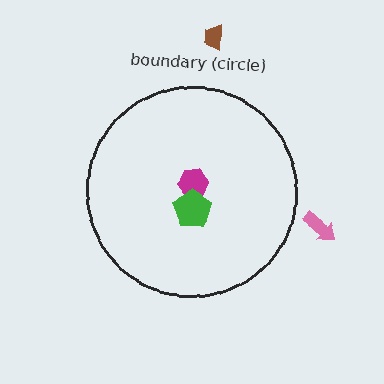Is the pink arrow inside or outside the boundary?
Outside.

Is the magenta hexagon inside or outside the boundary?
Inside.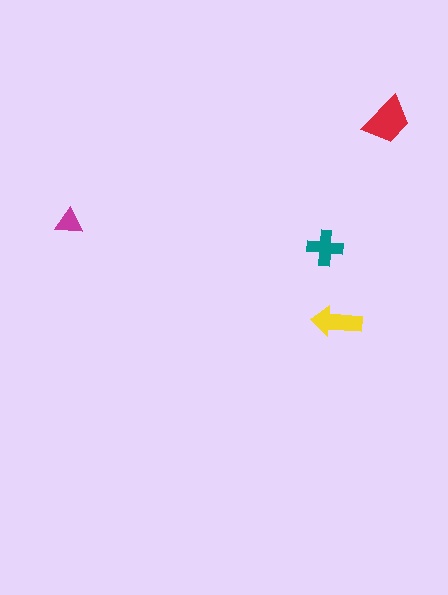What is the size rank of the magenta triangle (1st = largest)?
4th.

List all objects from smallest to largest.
The magenta triangle, the teal cross, the yellow arrow, the red trapezoid.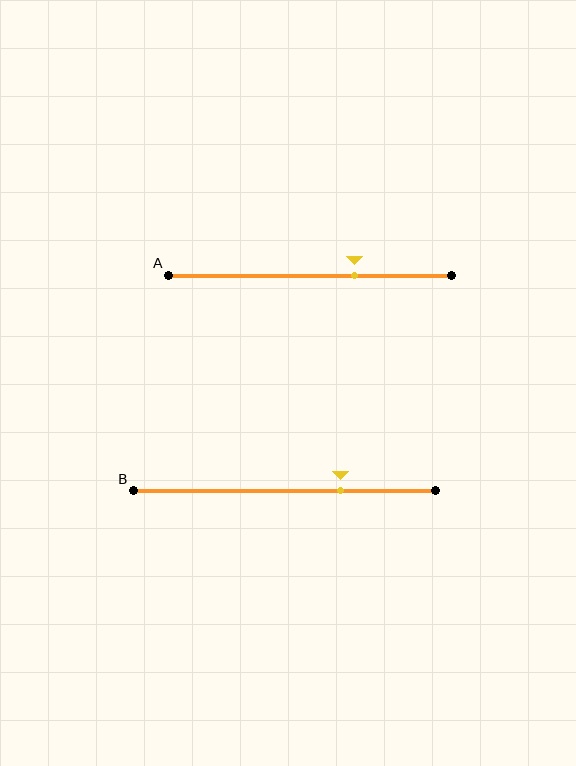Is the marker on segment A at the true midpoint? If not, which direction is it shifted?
No, the marker on segment A is shifted to the right by about 16% of the segment length.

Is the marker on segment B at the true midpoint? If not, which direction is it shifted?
No, the marker on segment B is shifted to the right by about 19% of the segment length.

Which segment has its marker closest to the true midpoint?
Segment A has its marker closest to the true midpoint.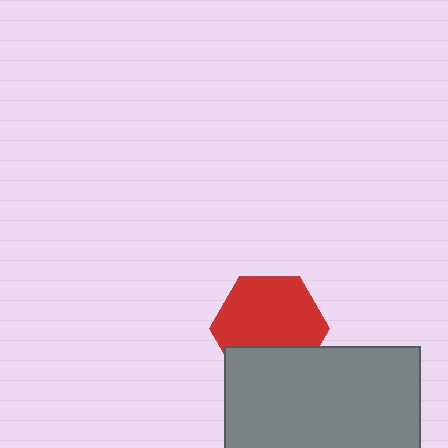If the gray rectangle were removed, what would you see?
You would see the complete red hexagon.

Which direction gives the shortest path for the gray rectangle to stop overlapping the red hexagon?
Moving down gives the shortest separation.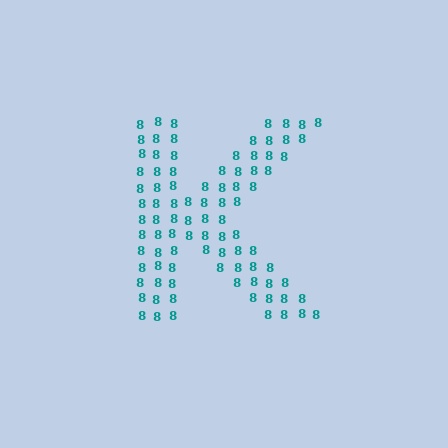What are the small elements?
The small elements are digit 8's.